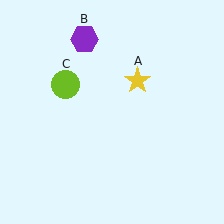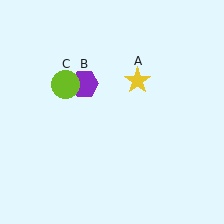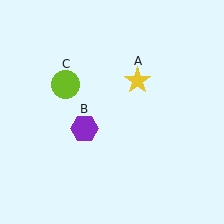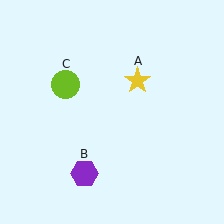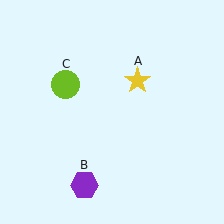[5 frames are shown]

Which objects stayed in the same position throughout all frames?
Yellow star (object A) and lime circle (object C) remained stationary.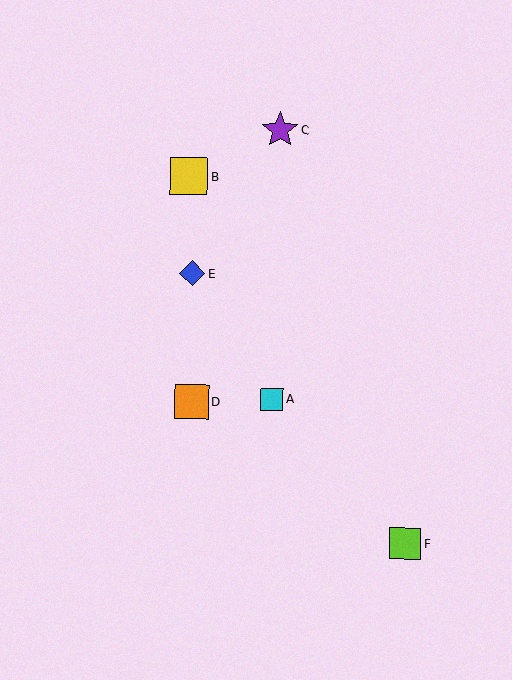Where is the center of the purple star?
The center of the purple star is at (280, 130).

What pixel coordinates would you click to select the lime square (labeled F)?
Click at (405, 543) to select the lime square F.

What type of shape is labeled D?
Shape D is an orange square.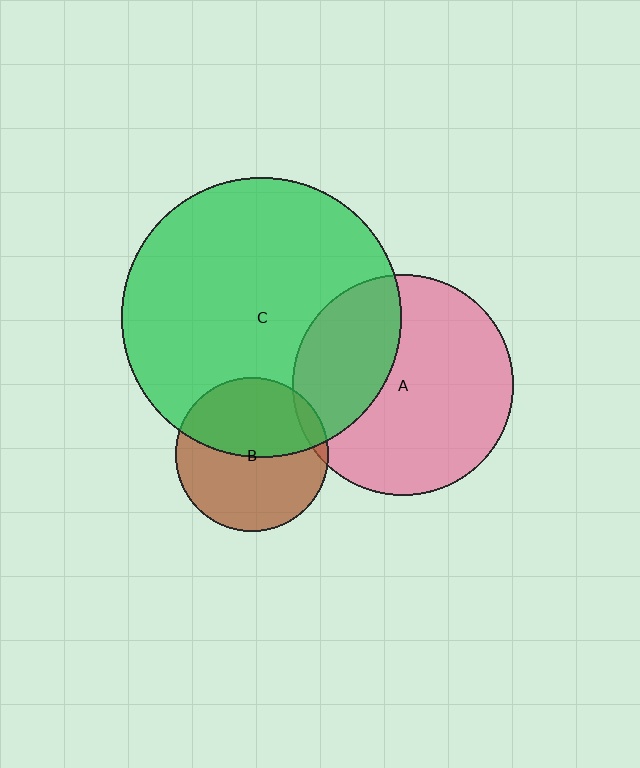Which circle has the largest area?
Circle C (green).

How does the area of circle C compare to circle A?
Approximately 1.6 times.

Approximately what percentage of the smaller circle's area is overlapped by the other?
Approximately 45%.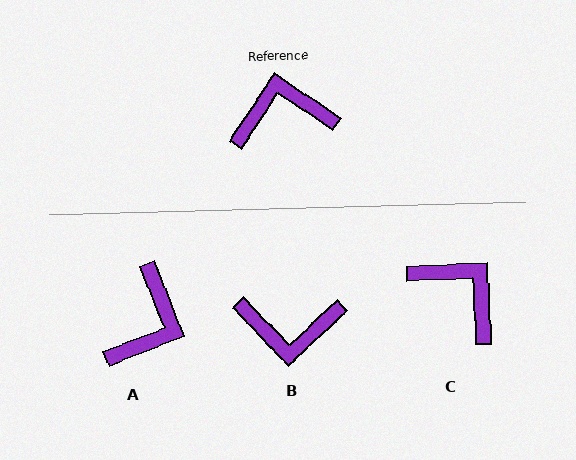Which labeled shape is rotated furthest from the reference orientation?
B, about 167 degrees away.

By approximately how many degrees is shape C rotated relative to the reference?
Approximately 54 degrees clockwise.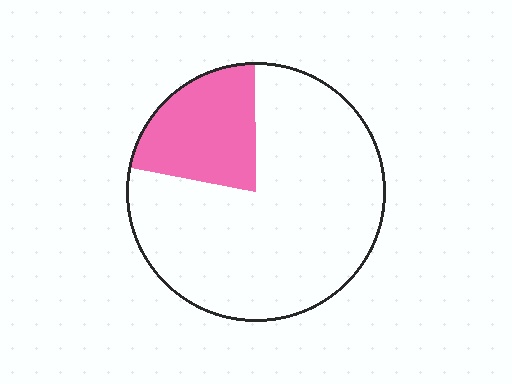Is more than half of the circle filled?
No.